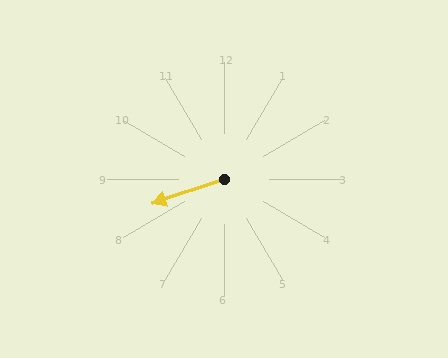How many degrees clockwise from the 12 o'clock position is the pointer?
Approximately 252 degrees.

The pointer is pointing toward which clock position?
Roughly 8 o'clock.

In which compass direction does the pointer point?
West.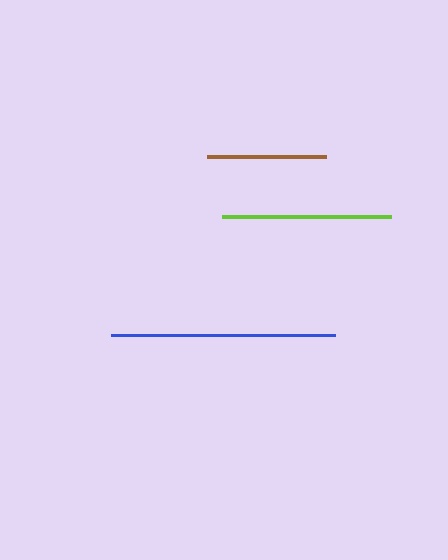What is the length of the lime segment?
The lime segment is approximately 168 pixels long.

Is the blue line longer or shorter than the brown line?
The blue line is longer than the brown line.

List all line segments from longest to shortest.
From longest to shortest: blue, lime, brown.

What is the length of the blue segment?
The blue segment is approximately 224 pixels long.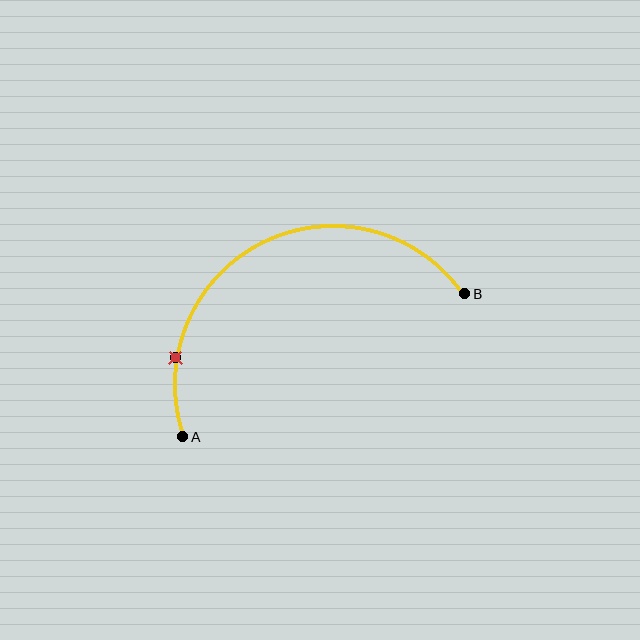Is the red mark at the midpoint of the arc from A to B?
No. The red mark lies on the arc but is closer to endpoint A. The arc midpoint would be at the point on the curve equidistant along the arc from both A and B.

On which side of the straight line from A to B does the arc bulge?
The arc bulges above the straight line connecting A and B.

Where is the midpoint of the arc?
The arc midpoint is the point on the curve farthest from the straight line joining A and B. It sits above that line.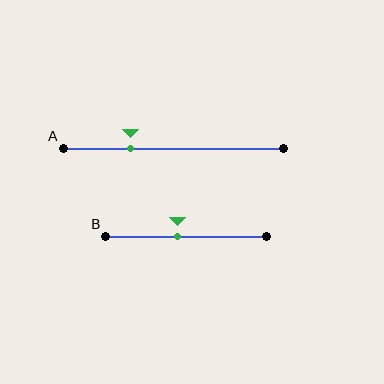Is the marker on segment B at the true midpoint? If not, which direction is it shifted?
No, the marker on segment B is shifted to the left by about 6% of the segment length.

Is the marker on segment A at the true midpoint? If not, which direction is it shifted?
No, the marker on segment A is shifted to the left by about 20% of the segment length.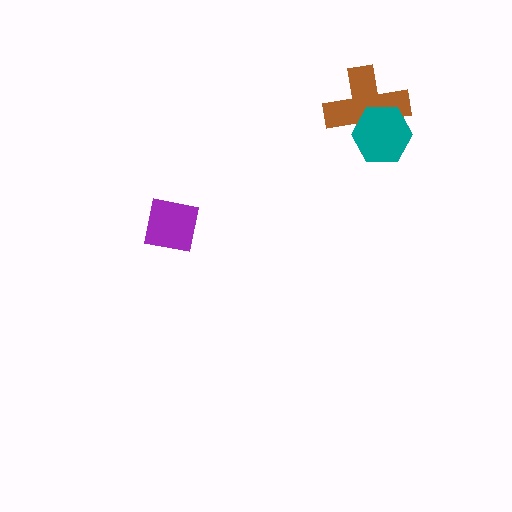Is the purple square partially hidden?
No, no other shape covers it.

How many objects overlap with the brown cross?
1 object overlaps with the brown cross.